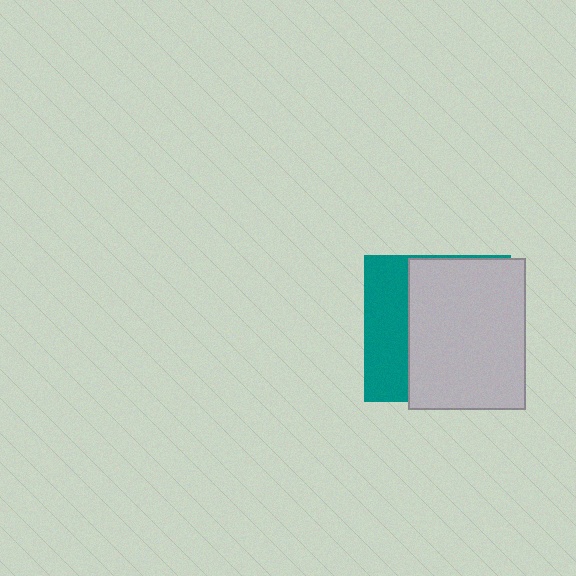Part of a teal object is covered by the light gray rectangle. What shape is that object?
It is a square.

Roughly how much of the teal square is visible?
A small part of it is visible (roughly 31%).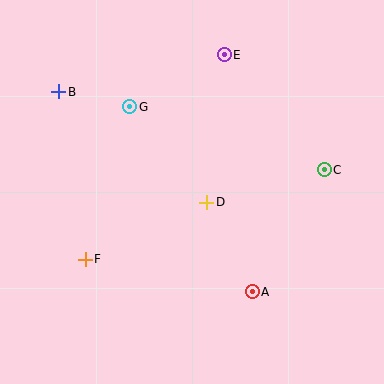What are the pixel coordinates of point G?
Point G is at (130, 107).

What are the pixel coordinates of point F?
Point F is at (85, 259).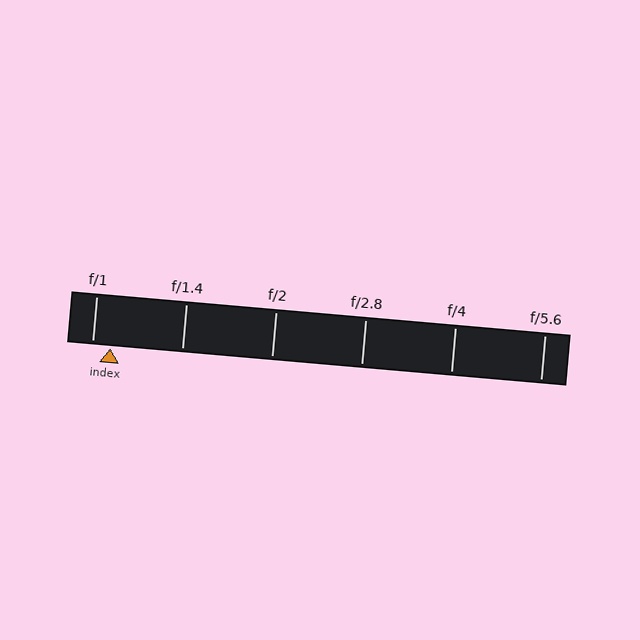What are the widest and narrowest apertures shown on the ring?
The widest aperture shown is f/1 and the narrowest is f/5.6.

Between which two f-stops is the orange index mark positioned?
The index mark is between f/1 and f/1.4.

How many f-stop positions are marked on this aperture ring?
There are 6 f-stop positions marked.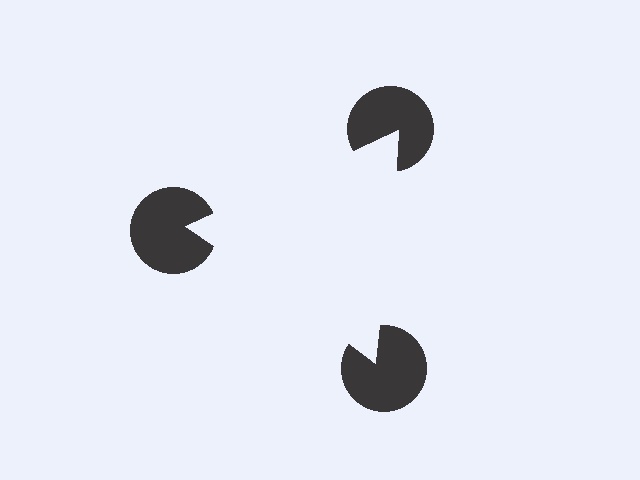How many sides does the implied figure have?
3 sides.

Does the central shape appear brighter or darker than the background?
It typically appears slightly brighter than the background, even though no actual brightness change is drawn.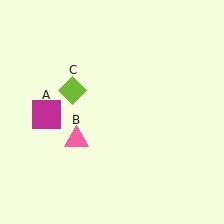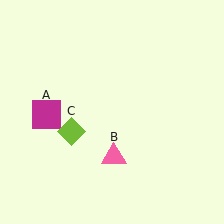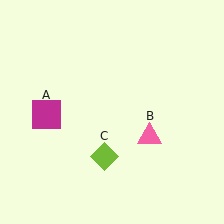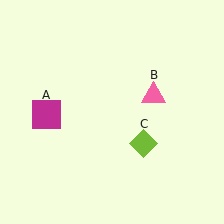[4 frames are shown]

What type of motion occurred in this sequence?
The pink triangle (object B), lime diamond (object C) rotated counterclockwise around the center of the scene.